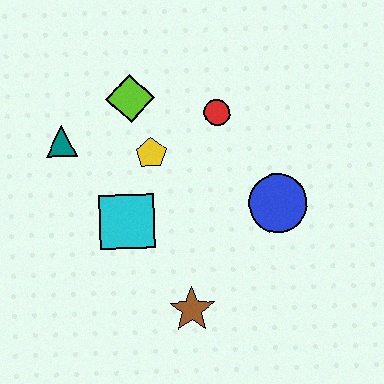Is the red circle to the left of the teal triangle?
No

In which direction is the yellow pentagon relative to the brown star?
The yellow pentagon is above the brown star.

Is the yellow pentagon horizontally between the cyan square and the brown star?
Yes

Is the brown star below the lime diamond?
Yes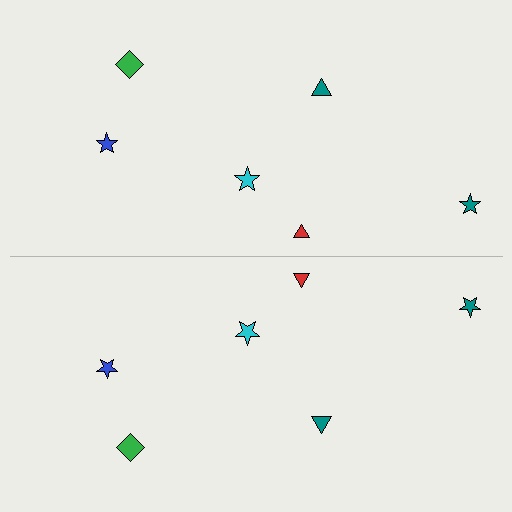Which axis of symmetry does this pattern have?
The pattern has a horizontal axis of symmetry running through the center of the image.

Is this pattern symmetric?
Yes, this pattern has bilateral (reflection) symmetry.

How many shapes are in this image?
There are 12 shapes in this image.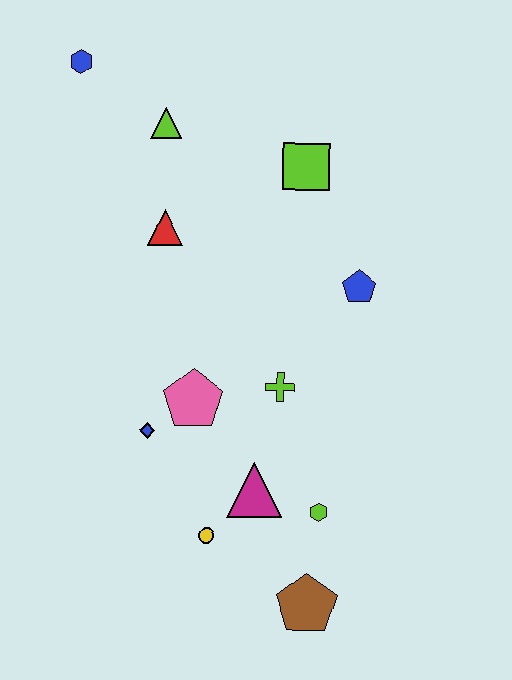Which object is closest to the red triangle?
The lime triangle is closest to the red triangle.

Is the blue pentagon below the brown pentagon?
No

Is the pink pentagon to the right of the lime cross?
No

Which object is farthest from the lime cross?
The blue hexagon is farthest from the lime cross.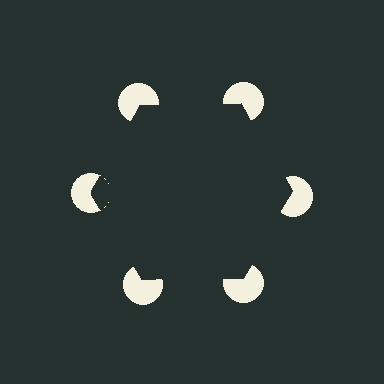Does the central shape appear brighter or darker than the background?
It typically appears slightly darker than the background, even though no actual brightness change is drawn.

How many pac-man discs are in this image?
There are 6 — one at each vertex of the illusory hexagon.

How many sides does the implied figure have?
6 sides.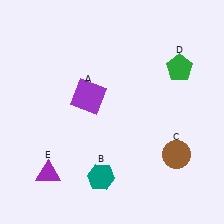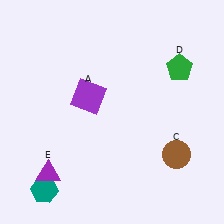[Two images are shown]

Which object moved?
The teal hexagon (B) moved left.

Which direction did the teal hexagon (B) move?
The teal hexagon (B) moved left.